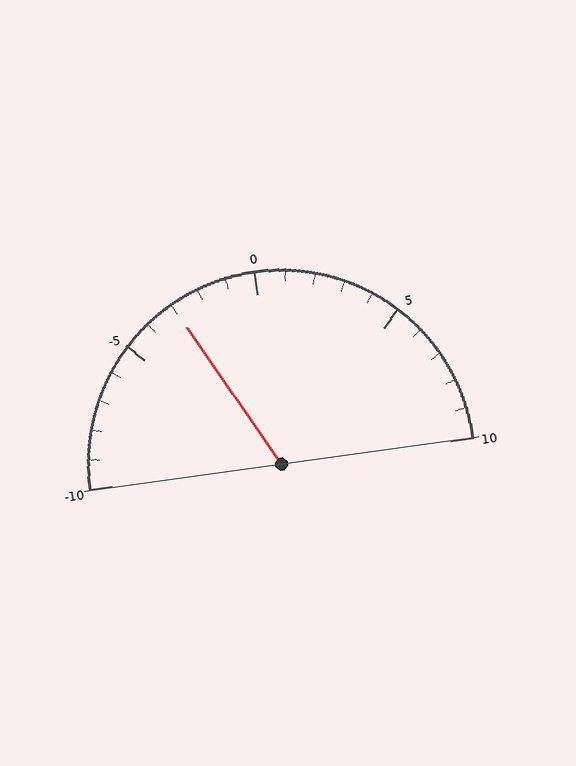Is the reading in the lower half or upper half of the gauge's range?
The reading is in the lower half of the range (-10 to 10).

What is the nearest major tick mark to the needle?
The nearest major tick mark is -5.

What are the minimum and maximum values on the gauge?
The gauge ranges from -10 to 10.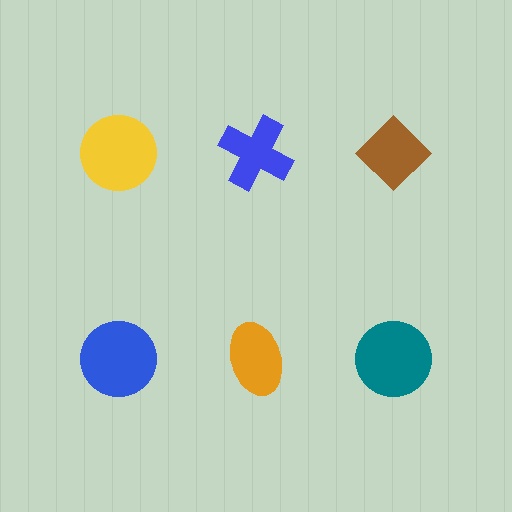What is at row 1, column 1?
A yellow circle.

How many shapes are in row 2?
3 shapes.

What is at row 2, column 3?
A teal circle.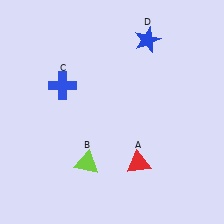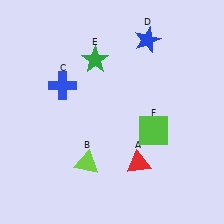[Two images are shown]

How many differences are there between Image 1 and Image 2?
There are 2 differences between the two images.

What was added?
A green star (E), a lime square (F) were added in Image 2.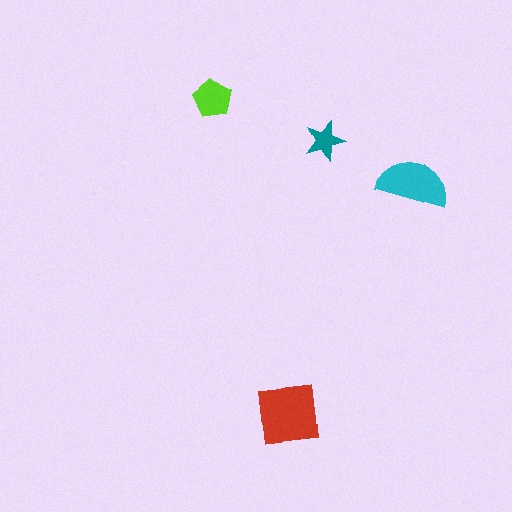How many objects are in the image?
There are 4 objects in the image.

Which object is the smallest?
The teal star.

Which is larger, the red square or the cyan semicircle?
The red square.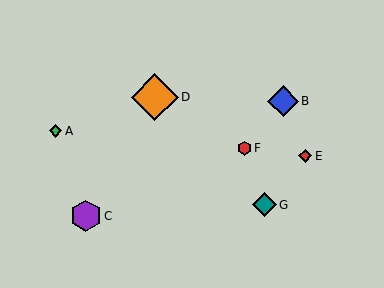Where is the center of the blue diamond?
The center of the blue diamond is at (283, 101).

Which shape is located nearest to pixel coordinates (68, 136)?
The green diamond (labeled A) at (56, 131) is nearest to that location.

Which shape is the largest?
The orange diamond (labeled D) is the largest.